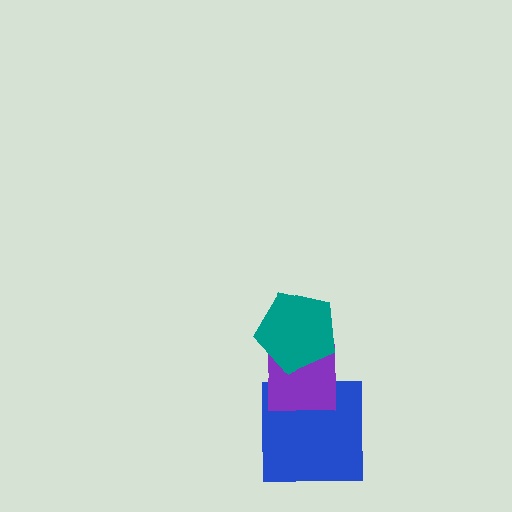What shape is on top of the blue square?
The purple square is on top of the blue square.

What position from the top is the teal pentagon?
The teal pentagon is 1st from the top.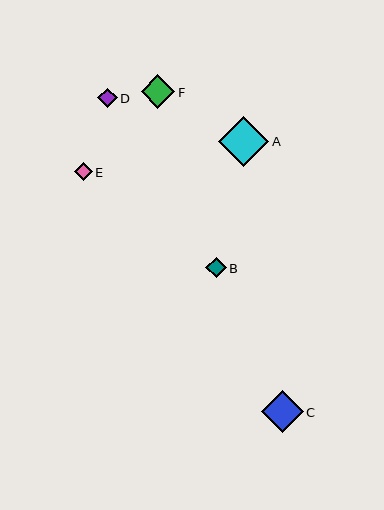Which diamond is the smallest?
Diamond E is the smallest with a size of approximately 18 pixels.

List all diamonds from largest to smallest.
From largest to smallest: A, C, F, B, D, E.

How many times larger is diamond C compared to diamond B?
Diamond C is approximately 2.1 times the size of diamond B.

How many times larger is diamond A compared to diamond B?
Diamond A is approximately 2.5 times the size of diamond B.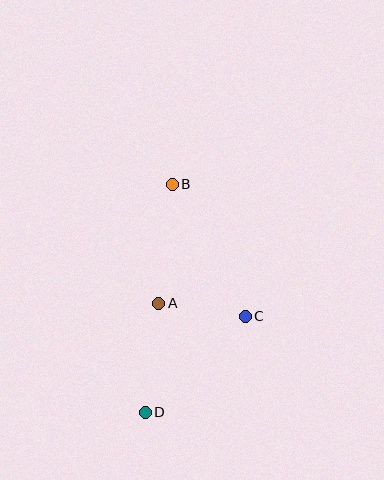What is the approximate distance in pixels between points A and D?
The distance between A and D is approximately 110 pixels.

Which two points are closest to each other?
Points A and C are closest to each other.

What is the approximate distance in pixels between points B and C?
The distance between B and C is approximately 151 pixels.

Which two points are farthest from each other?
Points B and D are farthest from each other.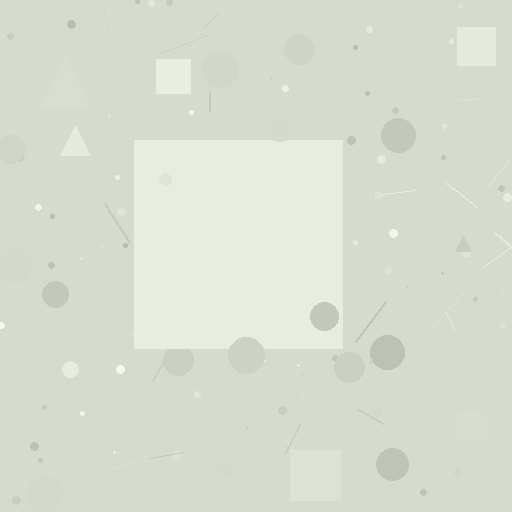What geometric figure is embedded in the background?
A square is embedded in the background.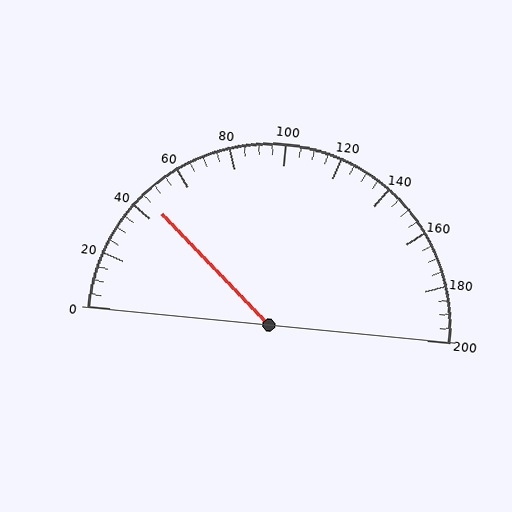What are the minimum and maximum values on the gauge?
The gauge ranges from 0 to 200.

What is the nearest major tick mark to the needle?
The nearest major tick mark is 40.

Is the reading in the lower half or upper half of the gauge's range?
The reading is in the lower half of the range (0 to 200).